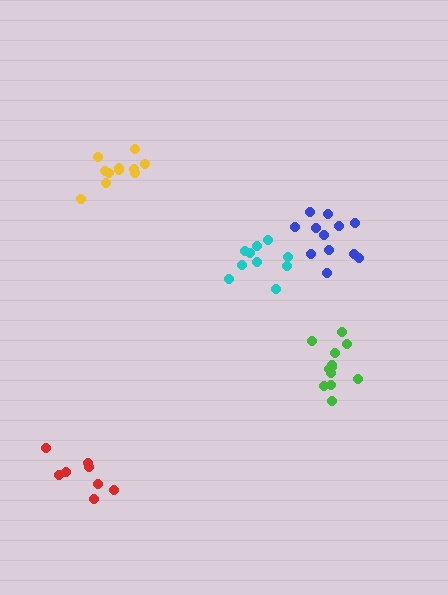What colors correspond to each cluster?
The clusters are colored: yellow, cyan, green, blue, red.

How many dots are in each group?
Group 1: 11 dots, Group 2: 10 dots, Group 3: 12 dots, Group 4: 12 dots, Group 5: 8 dots (53 total).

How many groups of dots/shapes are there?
There are 5 groups.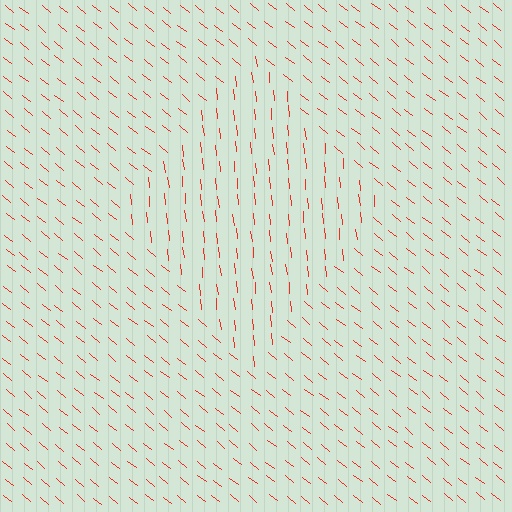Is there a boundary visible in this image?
Yes, there is a texture boundary formed by a change in line orientation.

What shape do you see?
I see a diamond.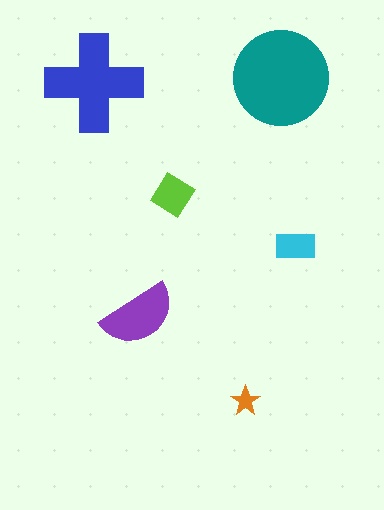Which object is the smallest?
The orange star.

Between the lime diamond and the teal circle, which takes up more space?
The teal circle.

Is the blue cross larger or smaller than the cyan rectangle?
Larger.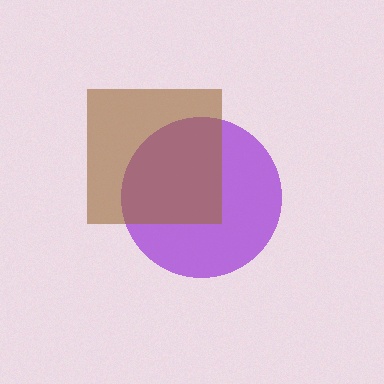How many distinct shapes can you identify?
There are 2 distinct shapes: a purple circle, a brown square.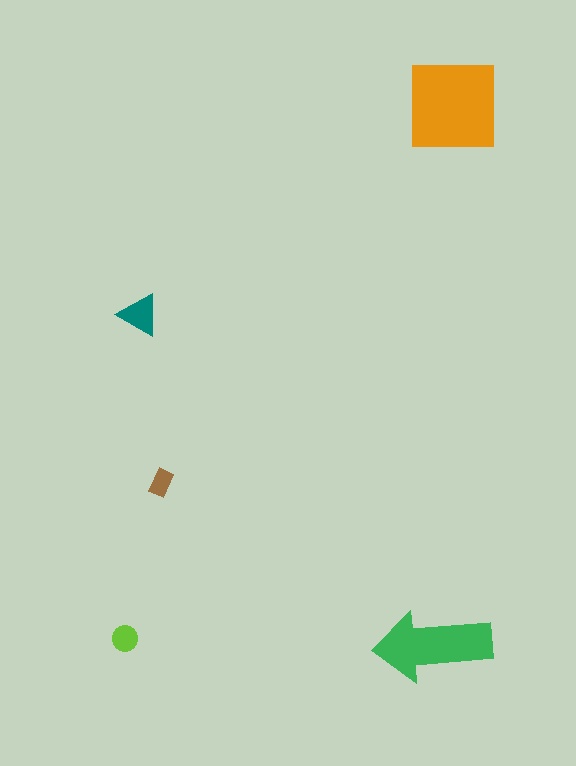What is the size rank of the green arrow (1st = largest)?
2nd.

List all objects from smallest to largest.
The brown rectangle, the lime circle, the teal triangle, the green arrow, the orange square.